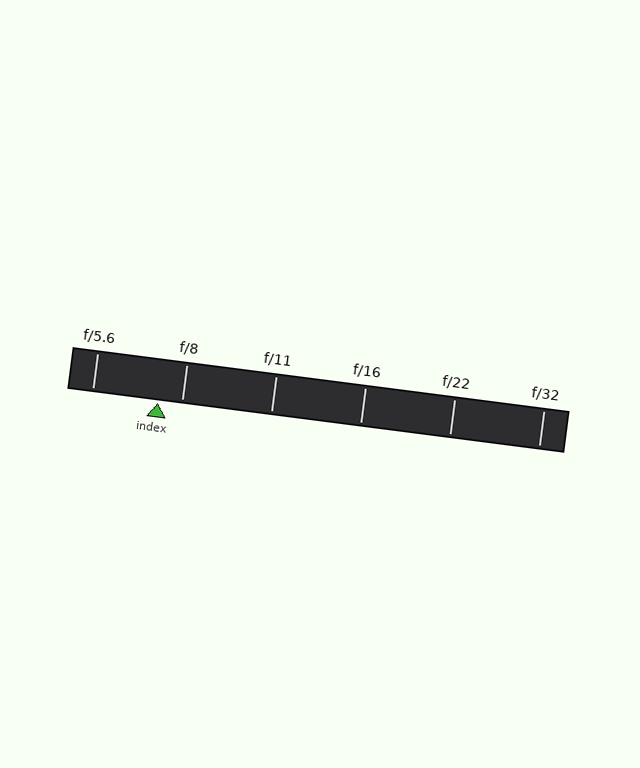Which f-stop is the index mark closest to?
The index mark is closest to f/8.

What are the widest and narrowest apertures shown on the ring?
The widest aperture shown is f/5.6 and the narrowest is f/32.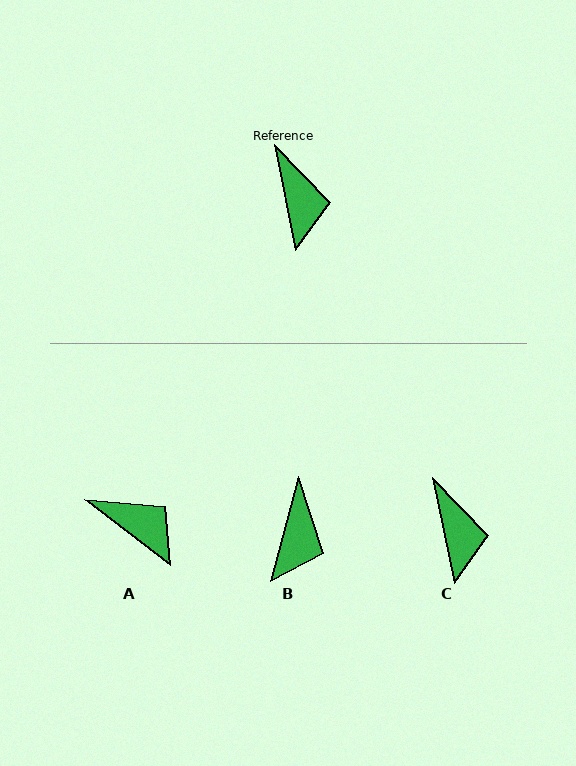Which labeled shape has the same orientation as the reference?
C.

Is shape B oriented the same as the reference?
No, it is off by about 26 degrees.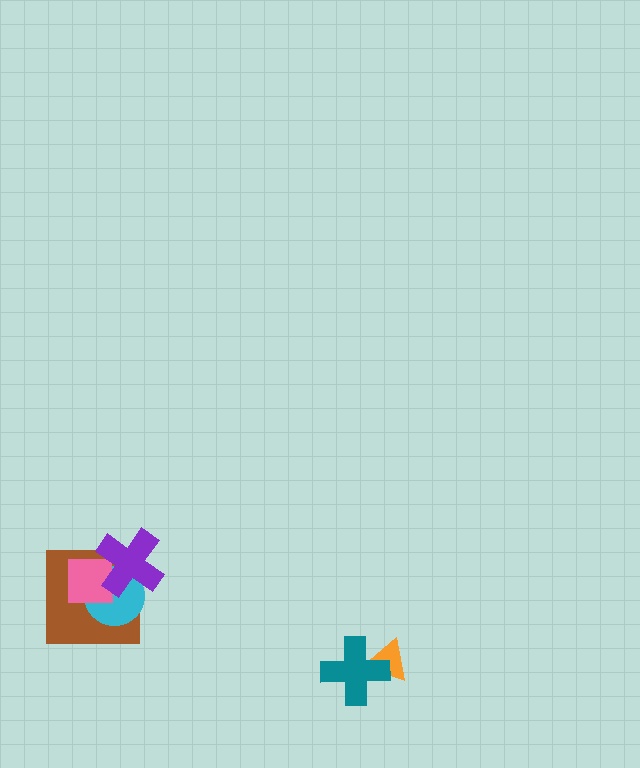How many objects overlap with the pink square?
3 objects overlap with the pink square.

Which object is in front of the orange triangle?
The teal cross is in front of the orange triangle.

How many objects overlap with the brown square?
3 objects overlap with the brown square.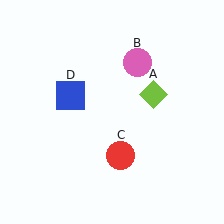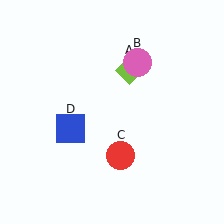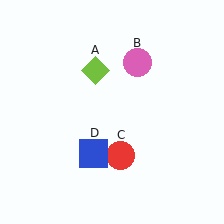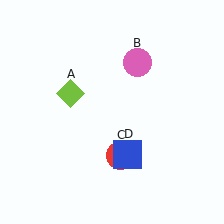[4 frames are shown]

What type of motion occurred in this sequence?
The lime diamond (object A), blue square (object D) rotated counterclockwise around the center of the scene.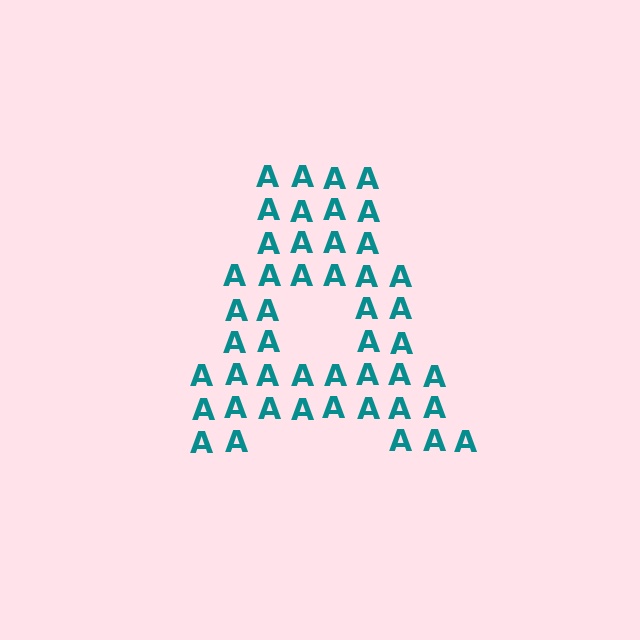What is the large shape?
The large shape is the letter A.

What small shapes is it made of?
It is made of small letter A's.